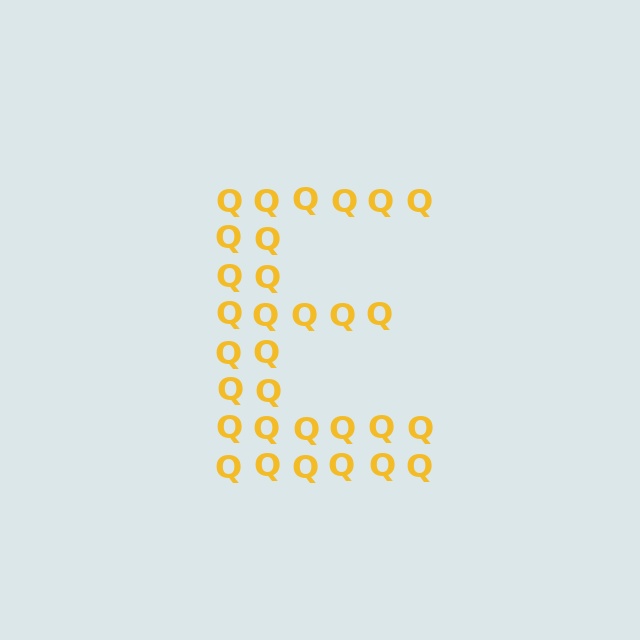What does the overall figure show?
The overall figure shows the letter E.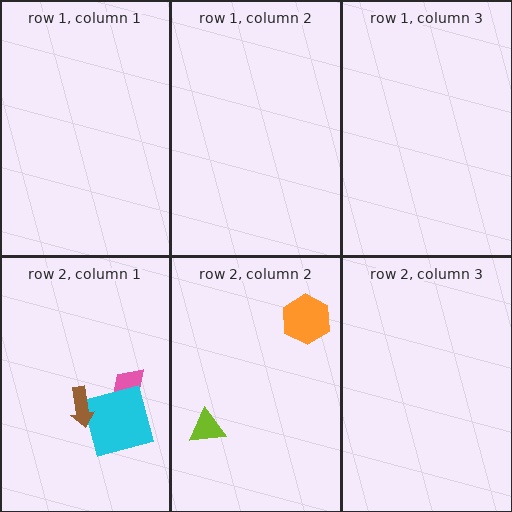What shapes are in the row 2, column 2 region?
The orange hexagon, the lime triangle.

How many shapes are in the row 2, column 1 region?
3.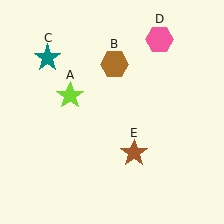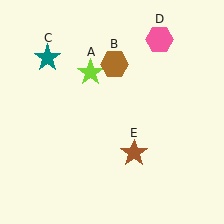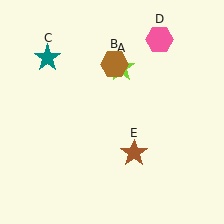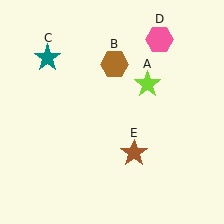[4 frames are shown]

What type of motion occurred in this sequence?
The lime star (object A) rotated clockwise around the center of the scene.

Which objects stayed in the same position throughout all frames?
Brown hexagon (object B) and teal star (object C) and pink hexagon (object D) and brown star (object E) remained stationary.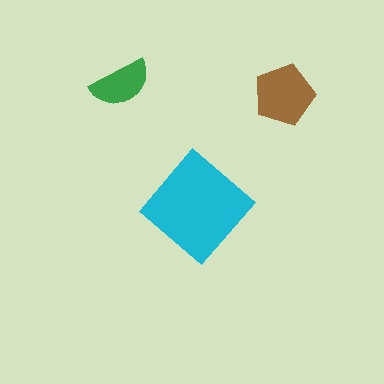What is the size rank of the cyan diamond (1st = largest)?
1st.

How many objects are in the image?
There are 3 objects in the image.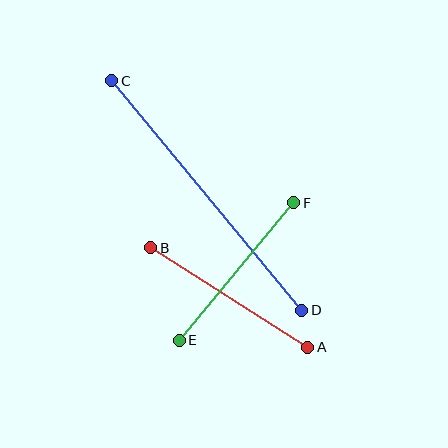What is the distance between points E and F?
The distance is approximately 179 pixels.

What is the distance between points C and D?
The distance is approximately 298 pixels.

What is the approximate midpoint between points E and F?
The midpoint is at approximately (236, 272) pixels.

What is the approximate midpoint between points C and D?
The midpoint is at approximately (207, 196) pixels.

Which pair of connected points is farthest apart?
Points C and D are farthest apart.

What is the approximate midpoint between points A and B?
The midpoint is at approximately (229, 297) pixels.